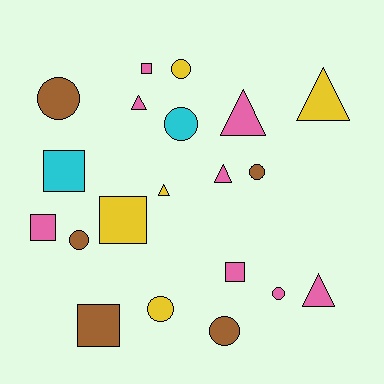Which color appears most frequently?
Pink, with 8 objects.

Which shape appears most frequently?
Circle, with 8 objects.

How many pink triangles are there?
There are 4 pink triangles.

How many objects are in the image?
There are 20 objects.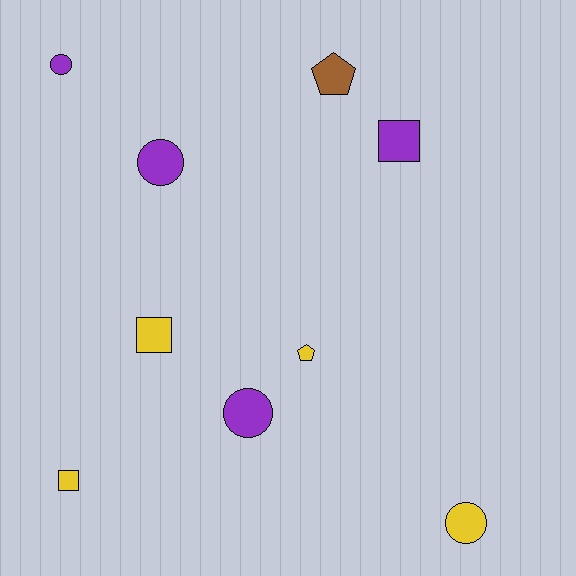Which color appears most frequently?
Yellow, with 4 objects.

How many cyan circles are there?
There are no cyan circles.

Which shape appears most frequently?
Circle, with 4 objects.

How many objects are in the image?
There are 9 objects.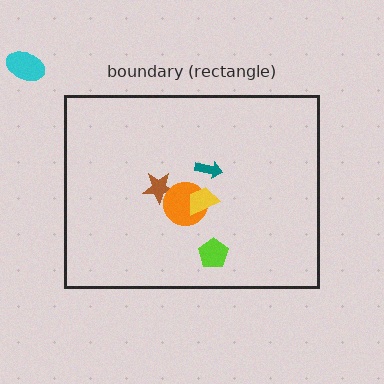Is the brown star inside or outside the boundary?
Inside.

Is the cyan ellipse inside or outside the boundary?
Outside.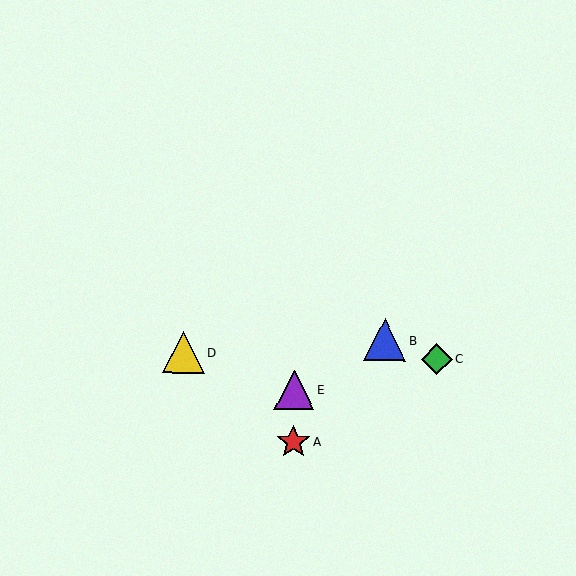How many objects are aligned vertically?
2 objects (A, E) are aligned vertically.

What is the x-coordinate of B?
Object B is at x≈385.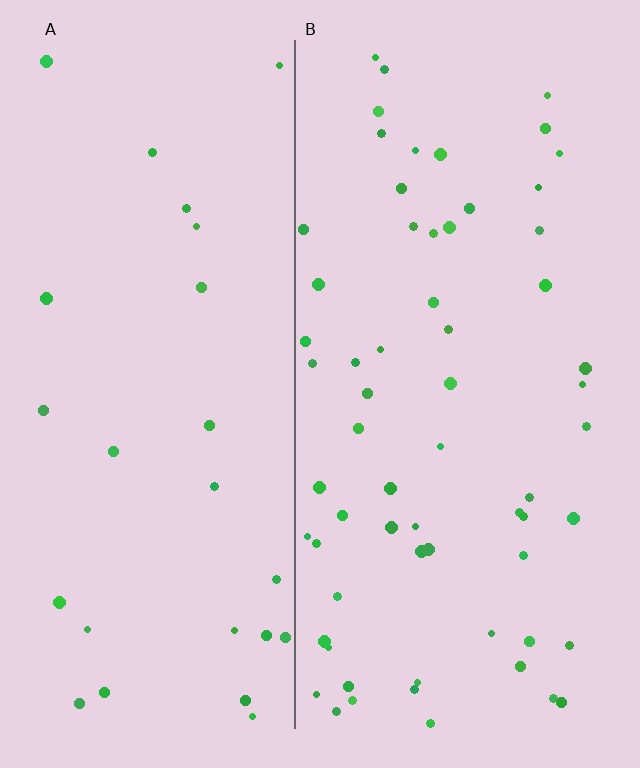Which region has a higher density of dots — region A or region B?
B (the right).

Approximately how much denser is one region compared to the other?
Approximately 2.5× — region B over region A.